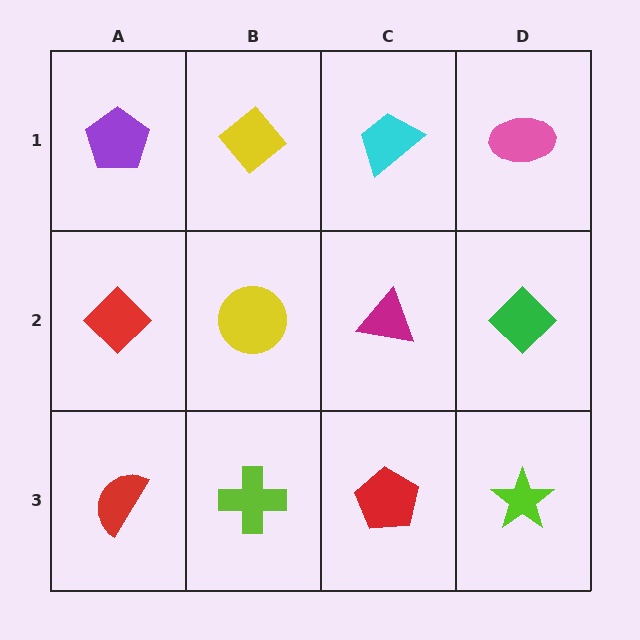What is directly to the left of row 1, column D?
A cyan trapezoid.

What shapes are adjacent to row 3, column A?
A red diamond (row 2, column A), a lime cross (row 3, column B).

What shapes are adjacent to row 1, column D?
A green diamond (row 2, column D), a cyan trapezoid (row 1, column C).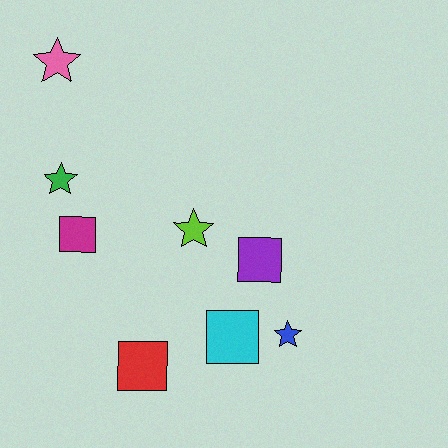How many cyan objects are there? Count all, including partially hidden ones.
There is 1 cyan object.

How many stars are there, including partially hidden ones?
There are 4 stars.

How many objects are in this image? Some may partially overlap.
There are 8 objects.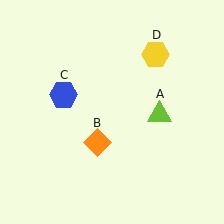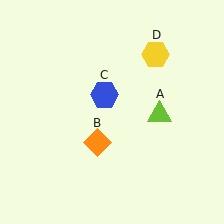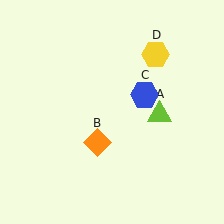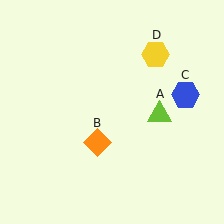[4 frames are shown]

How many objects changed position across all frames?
1 object changed position: blue hexagon (object C).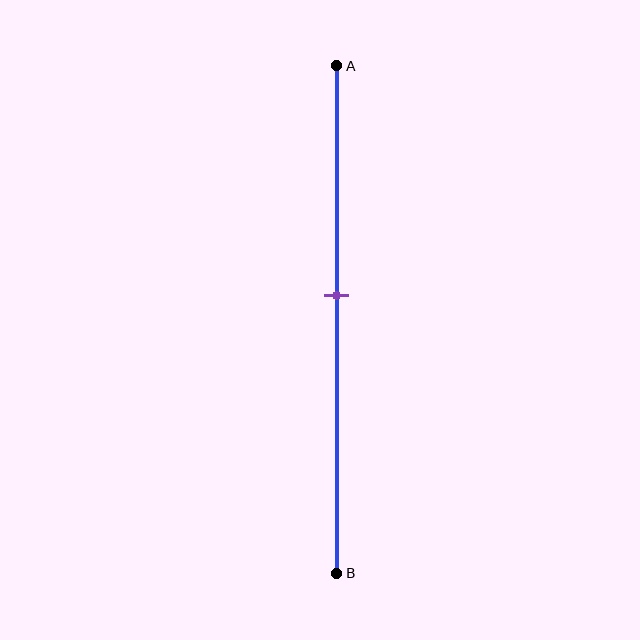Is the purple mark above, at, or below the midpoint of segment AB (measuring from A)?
The purple mark is above the midpoint of segment AB.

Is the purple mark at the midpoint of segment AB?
No, the mark is at about 45% from A, not at the 50% midpoint.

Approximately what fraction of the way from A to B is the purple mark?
The purple mark is approximately 45% of the way from A to B.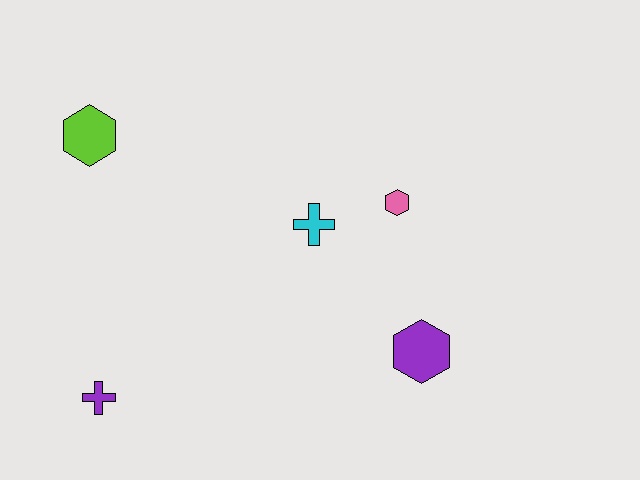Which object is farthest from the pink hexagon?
The purple cross is farthest from the pink hexagon.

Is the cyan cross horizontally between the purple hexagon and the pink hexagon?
No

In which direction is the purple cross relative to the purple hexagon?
The purple cross is to the left of the purple hexagon.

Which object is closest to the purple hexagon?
The pink hexagon is closest to the purple hexagon.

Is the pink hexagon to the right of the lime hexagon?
Yes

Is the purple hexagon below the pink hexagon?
Yes